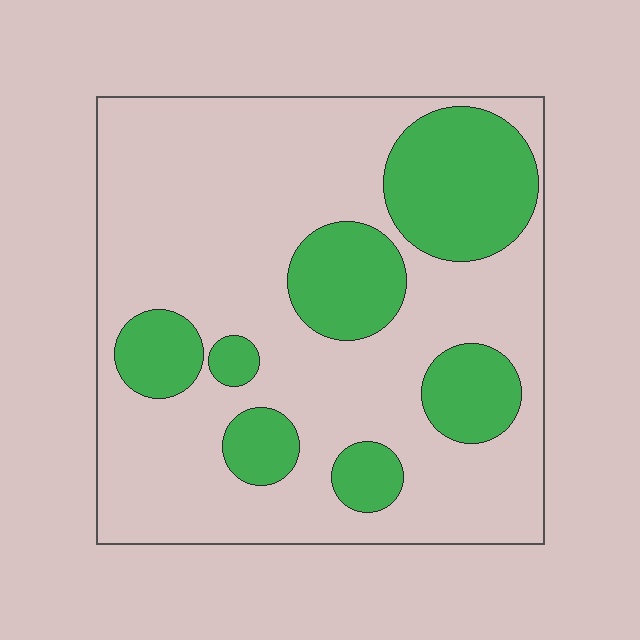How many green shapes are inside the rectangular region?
7.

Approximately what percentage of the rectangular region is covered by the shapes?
Approximately 30%.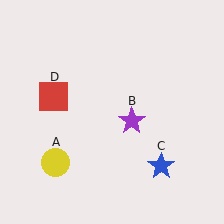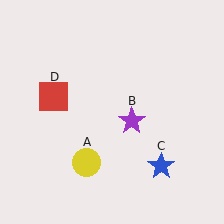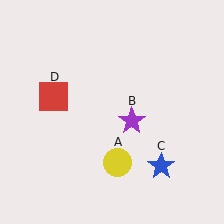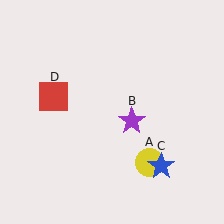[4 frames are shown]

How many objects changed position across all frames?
1 object changed position: yellow circle (object A).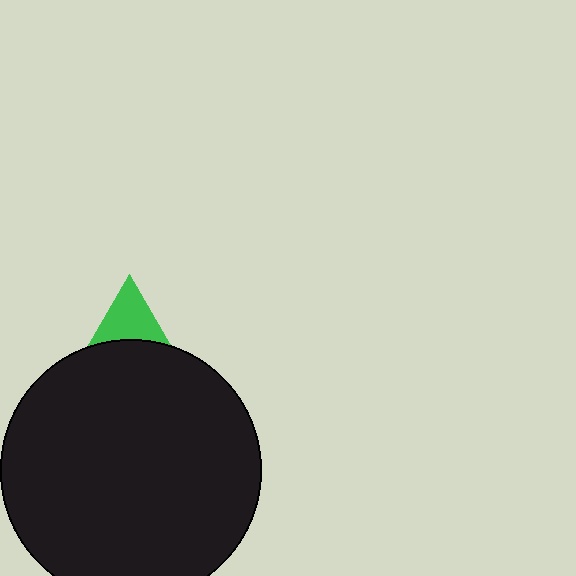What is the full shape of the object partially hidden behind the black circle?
The partially hidden object is a green triangle.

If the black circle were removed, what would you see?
You would see the complete green triangle.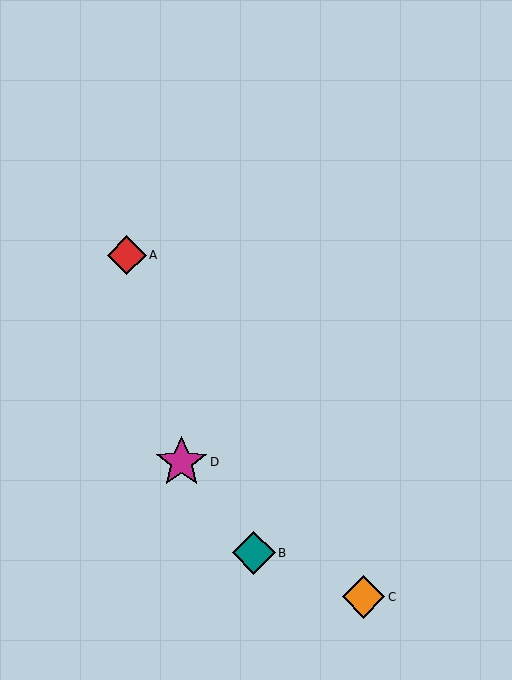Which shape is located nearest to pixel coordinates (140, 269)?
The red diamond (labeled A) at (127, 255) is nearest to that location.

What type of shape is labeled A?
Shape A is a red diamond.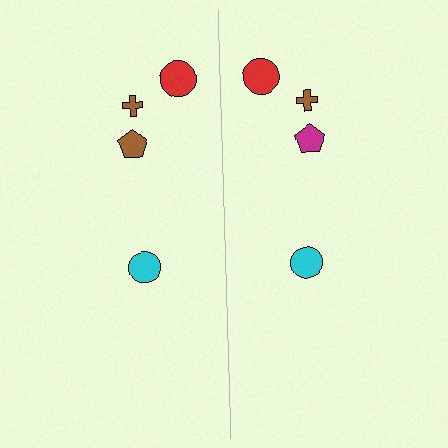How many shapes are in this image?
There are 8 shapes in this image.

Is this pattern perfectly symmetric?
No, the pattern is not perfectly symmetric. The magenta pentagon on the right side breaks the symmetry — its mirror counterpart is brown.